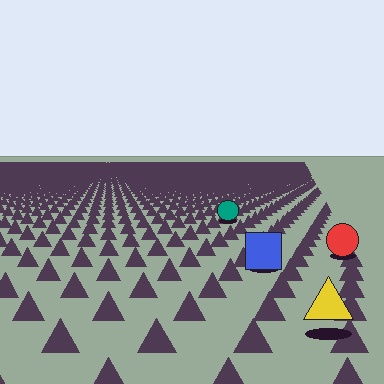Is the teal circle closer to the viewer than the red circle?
No. The red circle is closer — you can tell from the texture gradient: the ground texture is coarser near it.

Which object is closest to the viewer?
The yellow triangle is closest. The texture marks near it are larger and more spread out.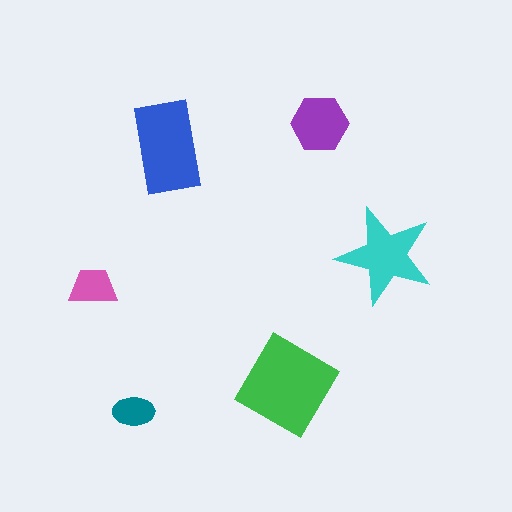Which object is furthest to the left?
The pink trapezoid is leftmost.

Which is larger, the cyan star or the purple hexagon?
The cyan star.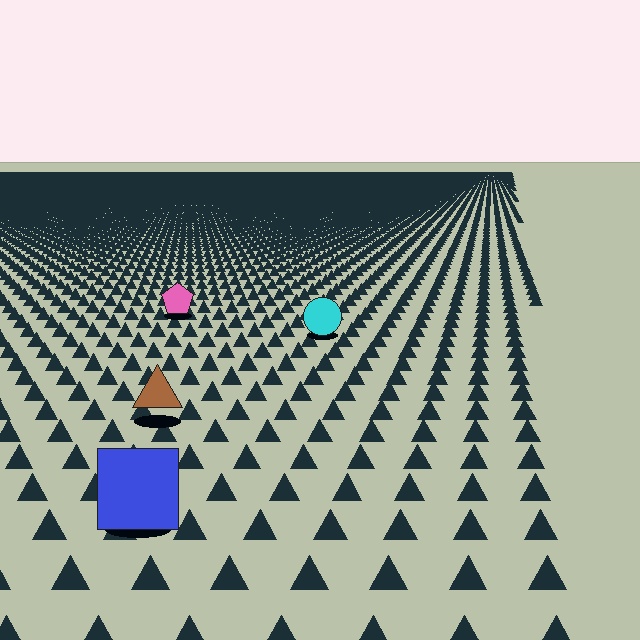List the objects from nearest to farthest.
From nearest to farthest: the blue square, the brown triangle, the cyan circle, the pink pentagon.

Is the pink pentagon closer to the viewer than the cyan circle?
No. The cyan circle is closer — you can tell from the texture gradient: the ground texture is coarser near it.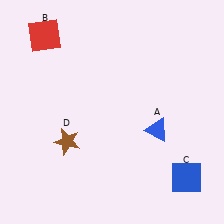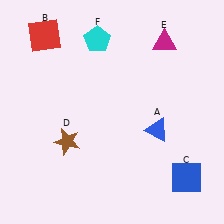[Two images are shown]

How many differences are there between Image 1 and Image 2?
There are 2 differences between the two images.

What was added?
A magenta triangle (E), a cyan pentagon (F) were added in Image 2.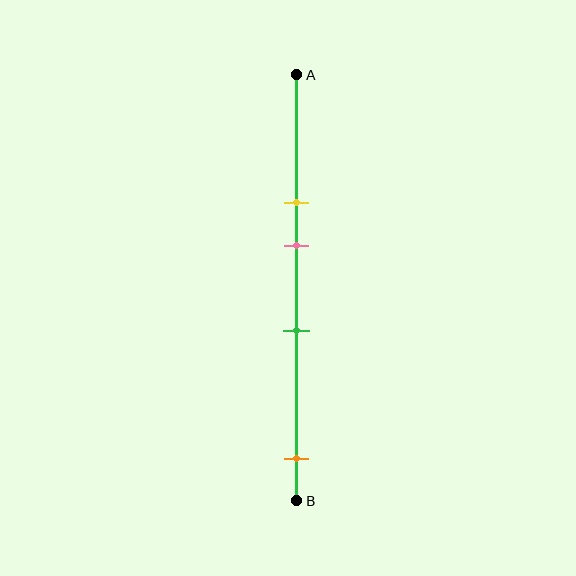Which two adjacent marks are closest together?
The yellow and pink marks are the closest adjacent pair.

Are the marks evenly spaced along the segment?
No, the marks are not evenly spaced.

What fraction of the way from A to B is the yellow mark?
The yellow mark is approximately 30% (0.3) of the way from A to B.